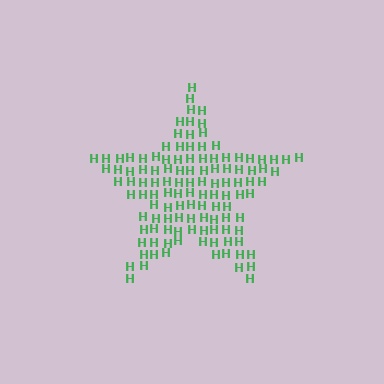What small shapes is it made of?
It is made of small letter H's.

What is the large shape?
The large shape is a star.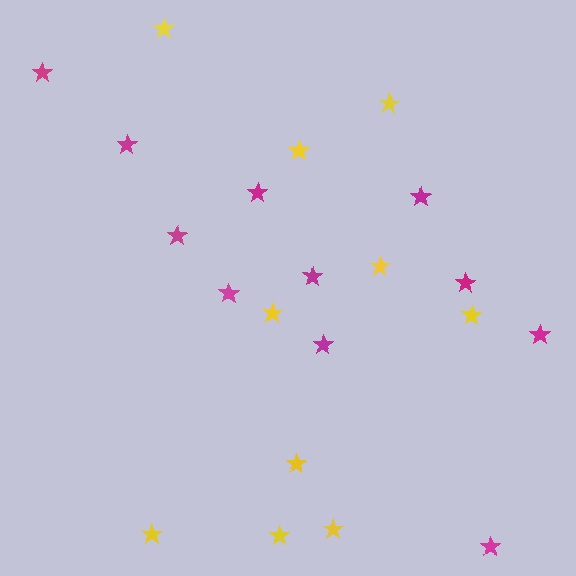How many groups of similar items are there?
There are 2 groups: one group of yellow stars (10) and one group of magenta stars (11).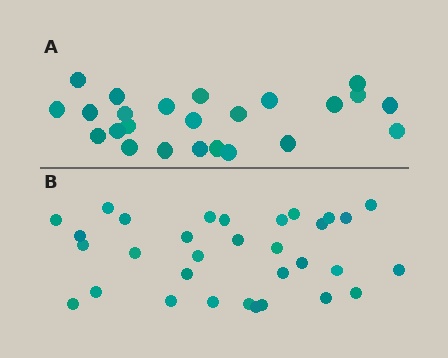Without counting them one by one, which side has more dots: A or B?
Region B (the bottom region) has more dots.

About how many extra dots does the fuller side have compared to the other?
Region B has roughly 8 or so more dots than region A.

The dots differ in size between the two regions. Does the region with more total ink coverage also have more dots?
No. Region A has more total ink coverage because its dots are larger, but region B actually contains more individual dots. Total area can be misleading — the number of items is what matters here.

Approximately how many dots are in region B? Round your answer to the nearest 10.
About 30 dots. (The exact count is 32, which rounds to 30.)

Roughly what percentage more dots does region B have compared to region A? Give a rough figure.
About 35% more.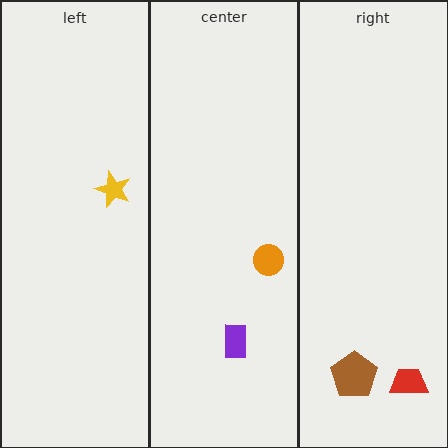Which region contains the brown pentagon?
The right region.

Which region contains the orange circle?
The center region.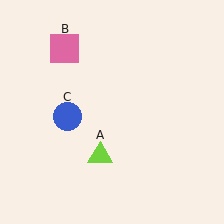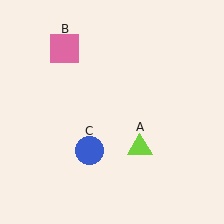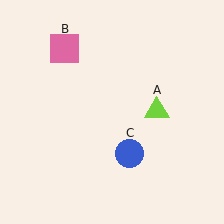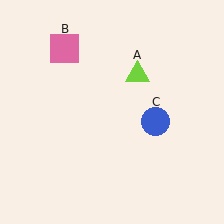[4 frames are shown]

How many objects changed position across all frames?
2 objects changed position: lime triangle (object A), blue circle (object C).